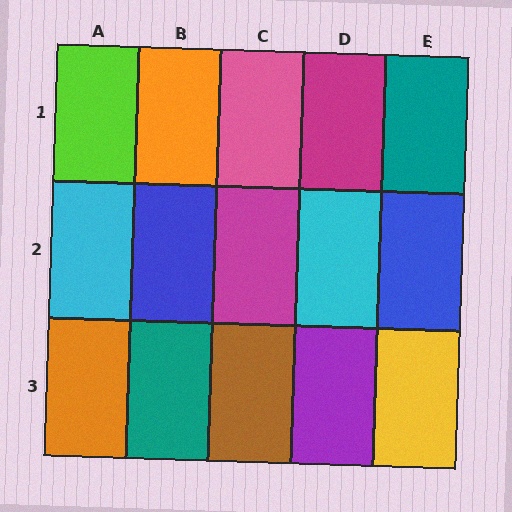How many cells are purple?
1 cell is purple.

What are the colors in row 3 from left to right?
Orange, teal, brown, purple, yellow.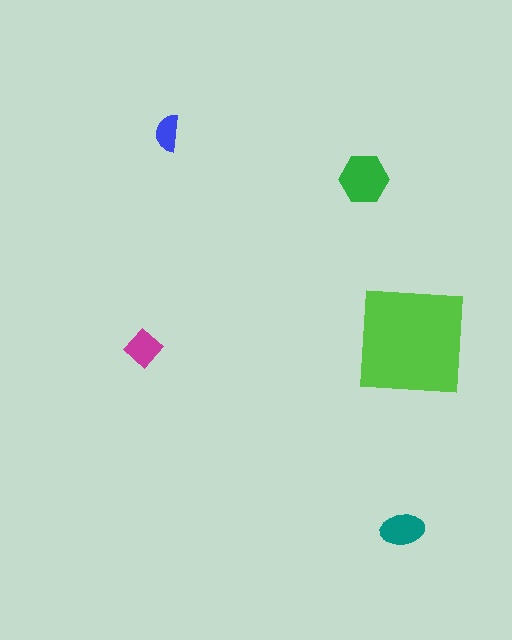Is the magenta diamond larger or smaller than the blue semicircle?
Larger.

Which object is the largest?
The lime square.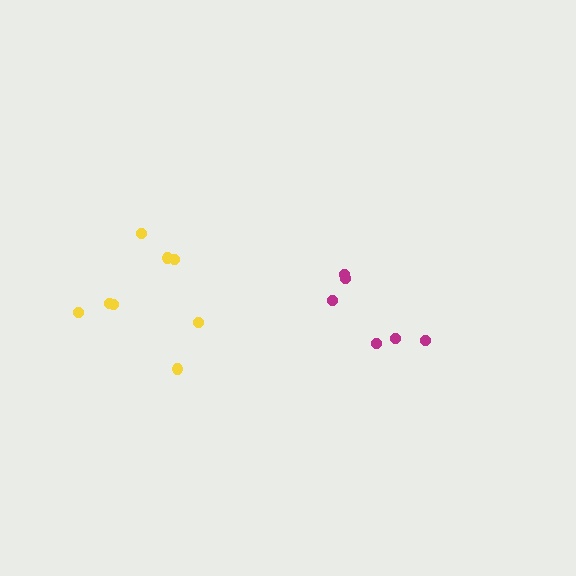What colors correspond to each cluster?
The clusters are colored: yellow, magenta.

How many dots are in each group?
Group 1: 8 dots, Group 2: 6 dots (14 total).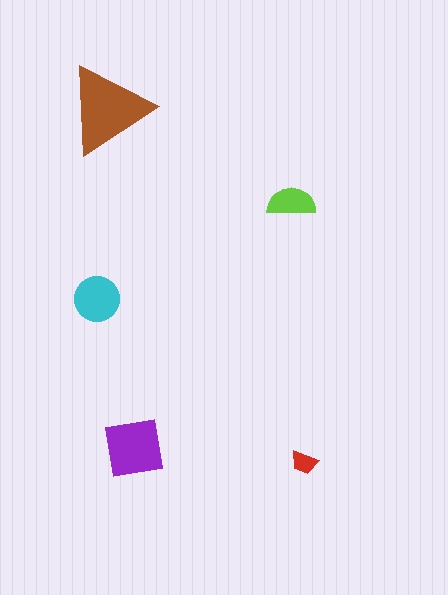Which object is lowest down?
The red trapezoid is bottommost.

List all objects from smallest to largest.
The red trapezoid, the lime semicircle, the cyan circle, the purple square, the brown triangle.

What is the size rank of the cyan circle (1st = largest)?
3rd.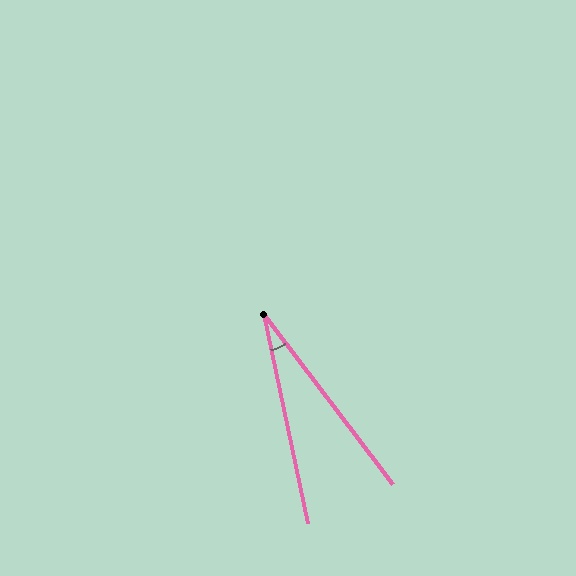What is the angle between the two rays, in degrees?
Approximately 25 degrees.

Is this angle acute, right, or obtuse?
It is acute.